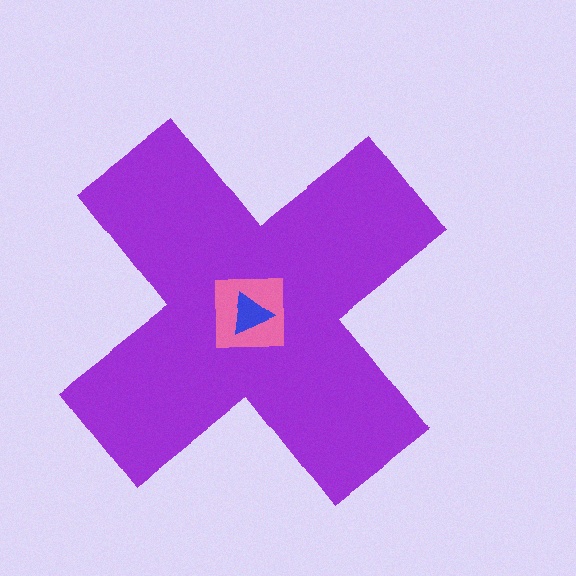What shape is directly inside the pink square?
The blue triangle.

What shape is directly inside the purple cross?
The pink square.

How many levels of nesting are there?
3.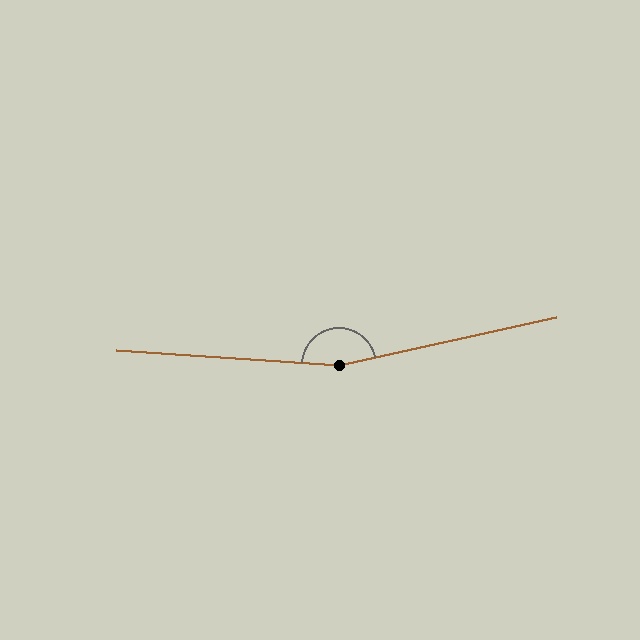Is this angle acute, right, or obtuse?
It is obtuse.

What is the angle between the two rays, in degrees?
Approximately 163 degrees.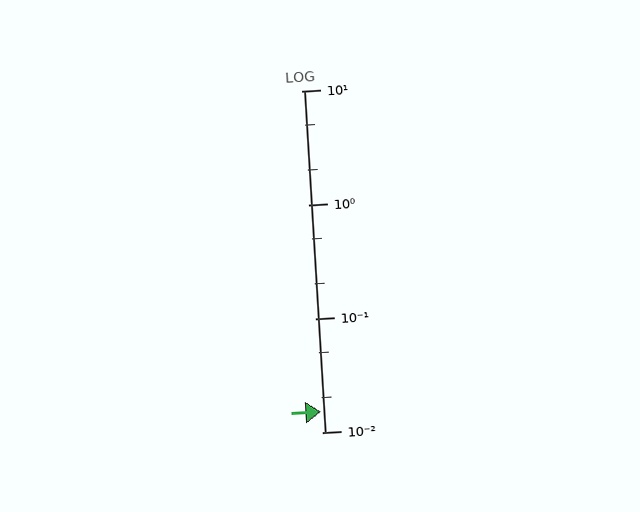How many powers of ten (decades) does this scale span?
The scale spans 3 decades, from 0.01 to 10.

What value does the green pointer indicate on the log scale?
The pointer indicates approximately 0.015.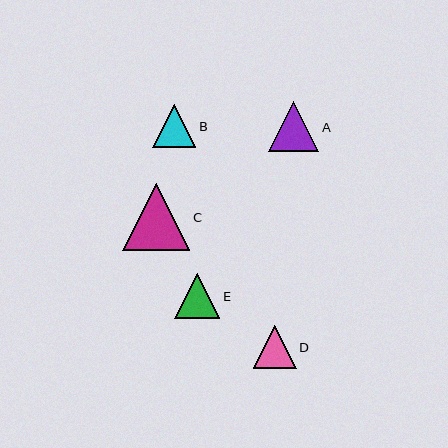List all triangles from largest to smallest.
From largest to smallest: C, A, E, B, D.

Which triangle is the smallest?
Triangle D is the smallest with a size of approximately 43 pixels.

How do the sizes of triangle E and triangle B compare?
Triangle E and triangle B are approximately the same size.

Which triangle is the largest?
Triangle C is the largest with a size of approximately 67 pixels.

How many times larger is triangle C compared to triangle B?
Triangle C is approximately 1.6 times the size of triangle B.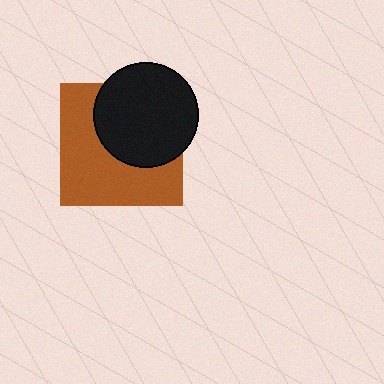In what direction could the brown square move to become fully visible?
The brown square could move toward the lower-left. That would shift it out from behind the black circle entirely.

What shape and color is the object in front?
The object in front is a black circle.